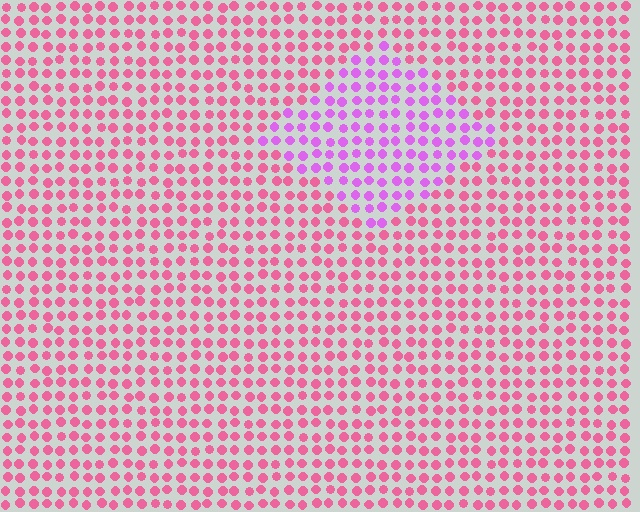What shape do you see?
I see a diamond.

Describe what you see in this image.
The image is filled with small pink elements in a uniform arrangement. A diamond-shaped region is visible where the elements are tinted to a slightly different hue, forming a subtle color boundary.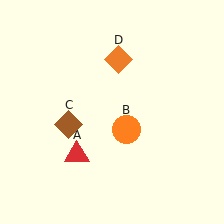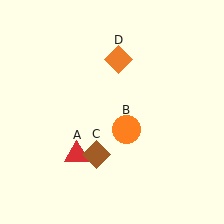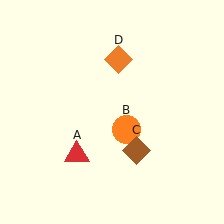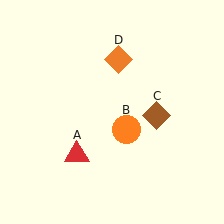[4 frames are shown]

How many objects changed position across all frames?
1 object changed position: brown diamond (object C).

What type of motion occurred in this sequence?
The brown diamond (object C) rotated counterclockwise around the center of the scene.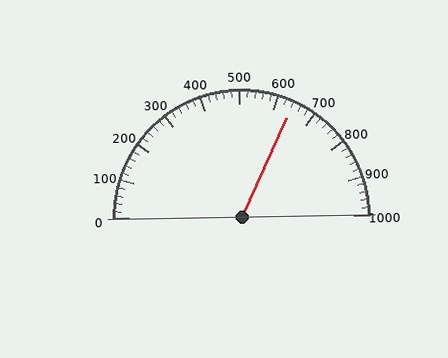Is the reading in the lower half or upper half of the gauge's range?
The reading is in the upper half of the range (0 to 1000).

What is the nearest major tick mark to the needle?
The nearest major tick mark is 600.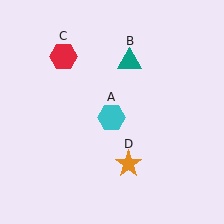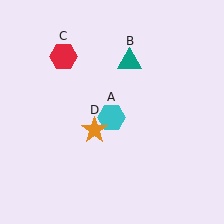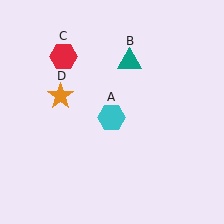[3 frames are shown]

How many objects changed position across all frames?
1 object changed position: orange star (object D).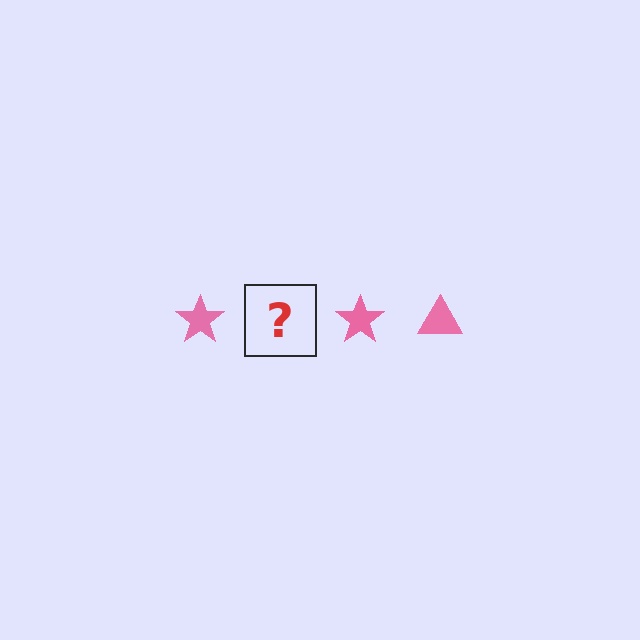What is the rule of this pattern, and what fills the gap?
The rule is that the pattern cycles through star, triangle shapes in pink. The gap should be filled with a pink triangle.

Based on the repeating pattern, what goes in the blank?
The blank should be a pink triangle.